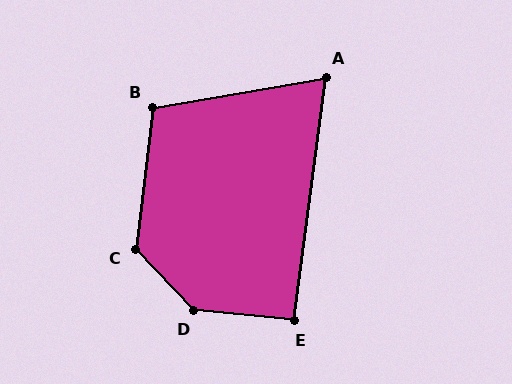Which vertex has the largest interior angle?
D, at approximately 139 degrees.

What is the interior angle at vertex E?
Approximately 92 degrees (approximately right).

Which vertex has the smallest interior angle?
A, at approximately 73 degrees.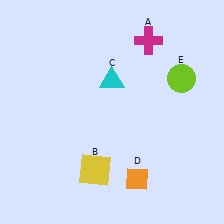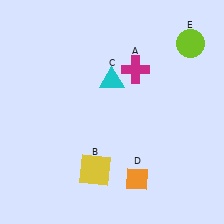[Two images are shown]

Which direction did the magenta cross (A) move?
The magenta cross (A) moved down.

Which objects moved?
The objects that moved are: the magenta cross (A), the lime circle (E).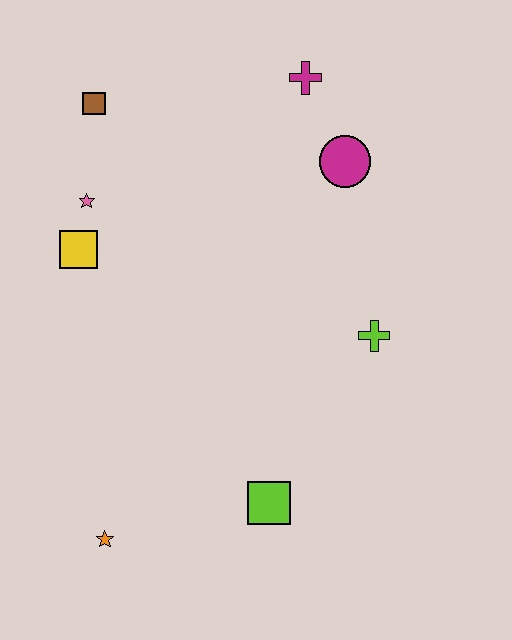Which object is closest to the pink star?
The yellow square is closest to the pink star.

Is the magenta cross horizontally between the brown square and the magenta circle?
Yes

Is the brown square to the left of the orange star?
Yes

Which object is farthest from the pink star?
The lime square is farthest from the pink star.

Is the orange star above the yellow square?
No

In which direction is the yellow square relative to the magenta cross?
The yellow square is to the left of the magenta cross.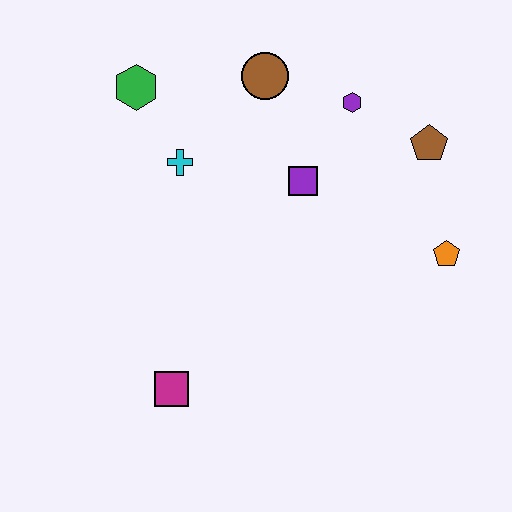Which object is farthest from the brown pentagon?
The magenta square is farthest from the brown pentagon.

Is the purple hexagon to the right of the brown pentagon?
No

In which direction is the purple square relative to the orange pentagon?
The purple square is to the left of the orange pentagon.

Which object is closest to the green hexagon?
The cyan cross is closest to the green hexagon.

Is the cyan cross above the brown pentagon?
No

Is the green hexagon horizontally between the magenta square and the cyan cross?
No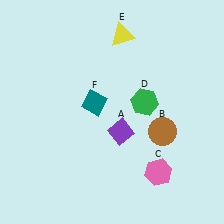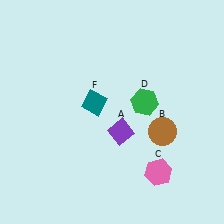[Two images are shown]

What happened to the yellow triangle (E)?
The yellow triangle (E) was removed in Image 2. It was in the top-right area of Image 1.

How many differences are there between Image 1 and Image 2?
There is 1 difference between the two images.